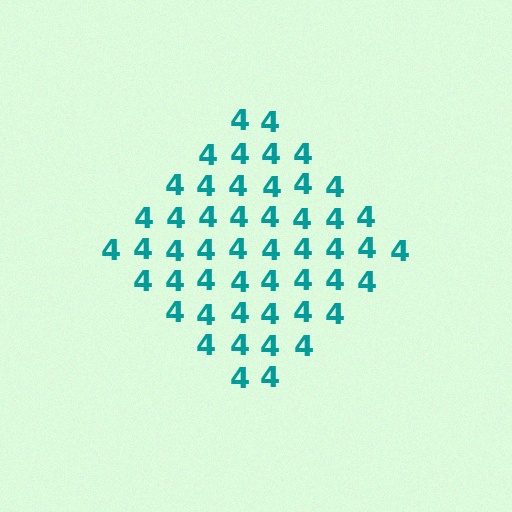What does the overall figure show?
The overall figure shows a diamond.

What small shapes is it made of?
It is made of small digit 4's.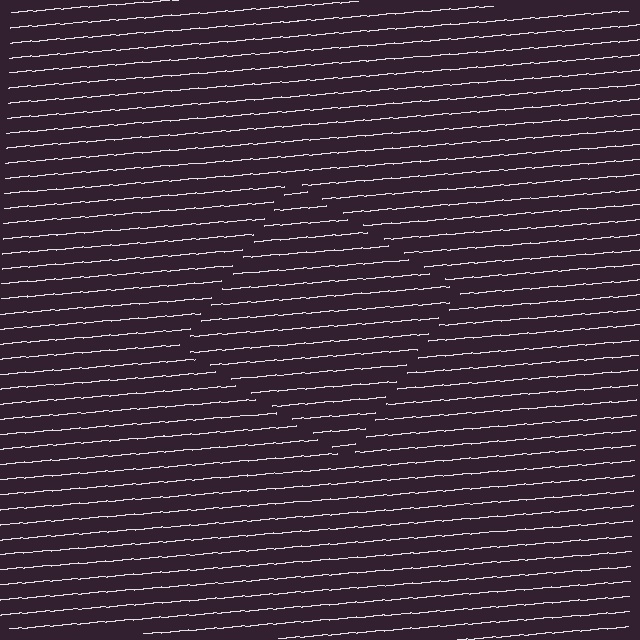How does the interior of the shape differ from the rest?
The interior of the shape contains the same grating, shifted by half a period — the contour is defined by the phase discontinuity where line-ends from the inner and outer gratings abut.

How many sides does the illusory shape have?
4 sides — the line-ends trace a square.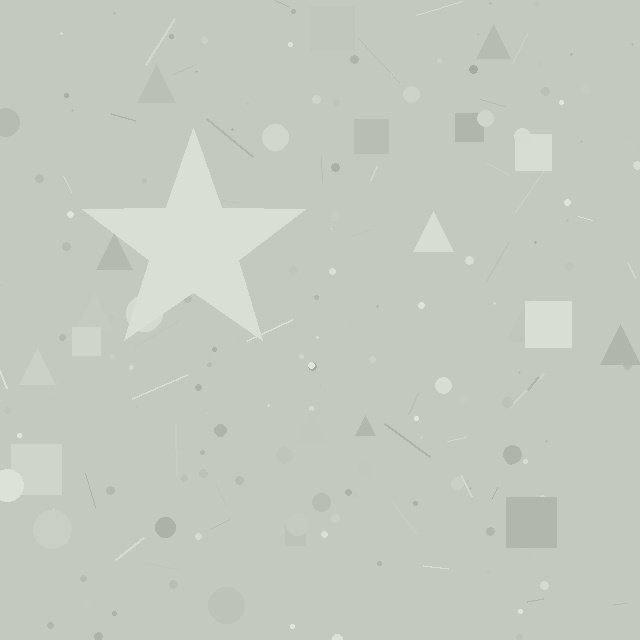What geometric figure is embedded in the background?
A star is embedded in the background.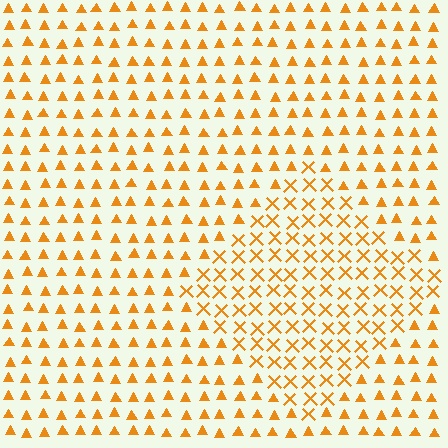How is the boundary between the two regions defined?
The boundary is defined by a change in element shape: X marks inside vs. triangles outside. All elements share the same color and spacing.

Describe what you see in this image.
The image is filled with small orange elements arranged in a uniform grid. A diamond-shaped region contains X marks, while the surrounding area contains triangles. The boundary is defined purely by the change in element shape.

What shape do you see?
I see a diamond.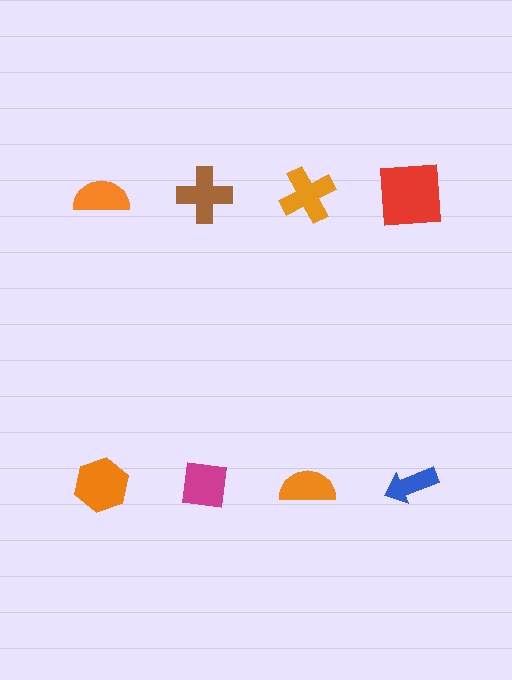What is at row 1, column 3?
An orange cross.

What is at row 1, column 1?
An orange semicircle.